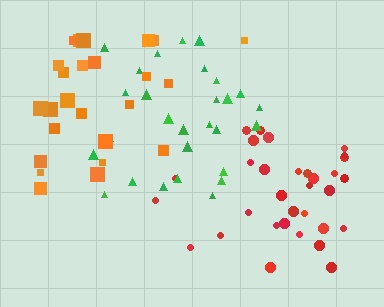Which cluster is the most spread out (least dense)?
Orange.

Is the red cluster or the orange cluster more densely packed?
Red.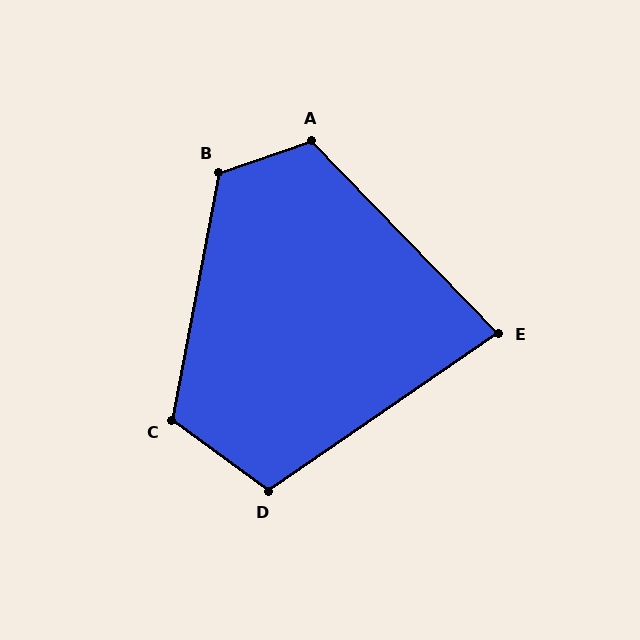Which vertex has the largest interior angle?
B, at approximately 119 degrees.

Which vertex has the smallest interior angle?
E, at approximately 80 degrees.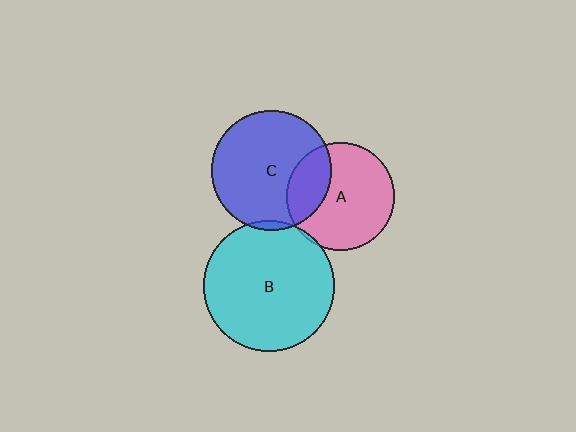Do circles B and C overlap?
Yes.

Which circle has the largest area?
Circle B (cyan).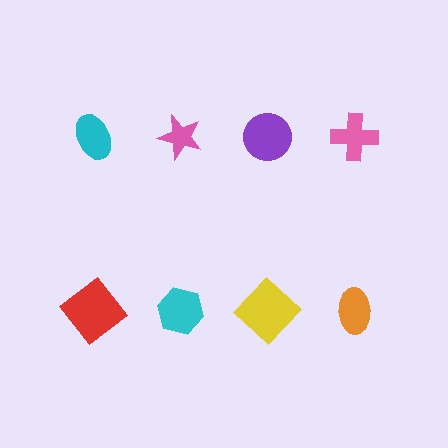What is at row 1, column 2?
A pink star.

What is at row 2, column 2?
A cyan hexagon.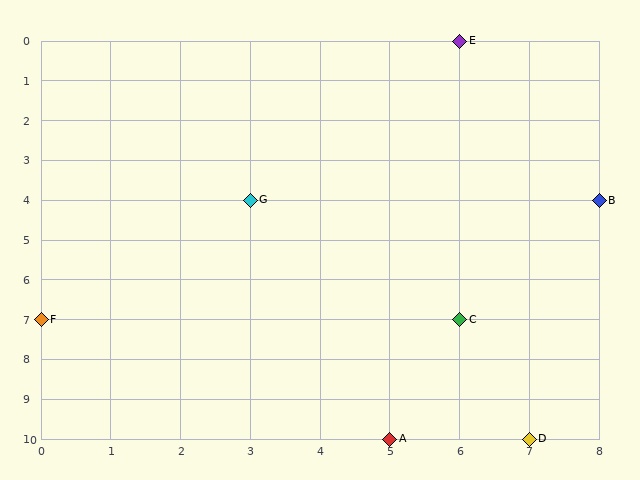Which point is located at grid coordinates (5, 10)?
Point A is at (5, 10).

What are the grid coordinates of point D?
Point D is at grid coordinates (7, 10).